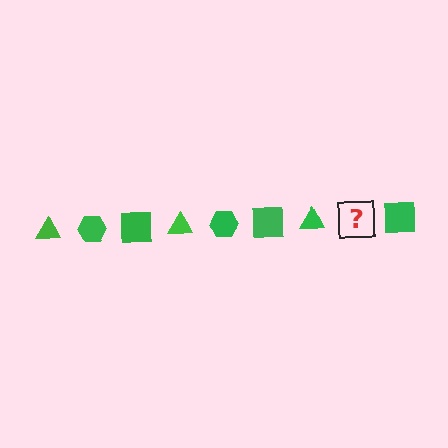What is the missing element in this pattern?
The missing element is a green hexagon.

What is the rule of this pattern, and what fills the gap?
The rule is that the pattern cycles through triangle, hexagon, square shapes in green. The gap should be filled with a green hexagon.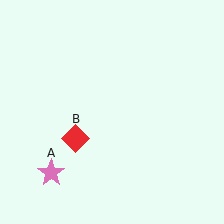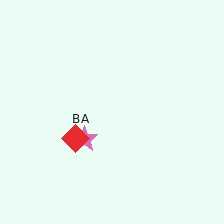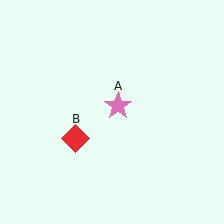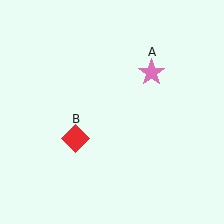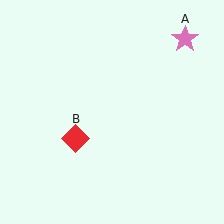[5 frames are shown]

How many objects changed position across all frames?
1 object changed position: pink star (object A).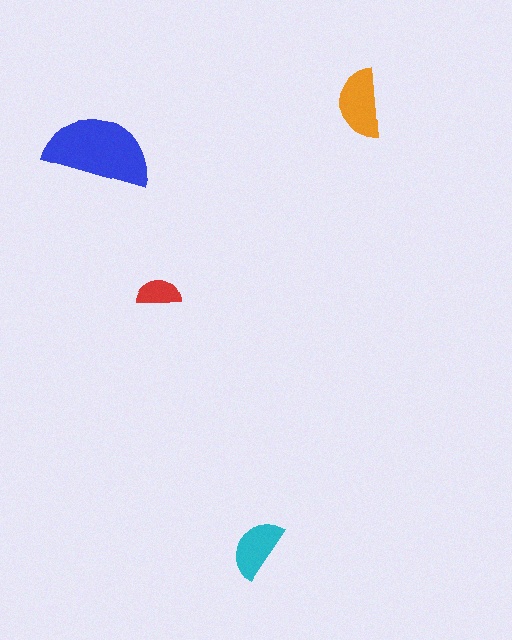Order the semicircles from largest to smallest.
the blue one, the orange one, the cyan one, the red one.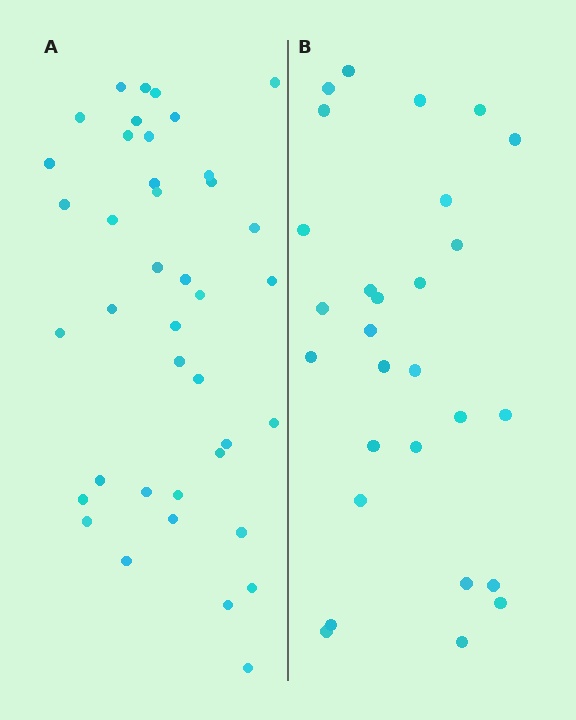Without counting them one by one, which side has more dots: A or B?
Region A (the left region) has more dots.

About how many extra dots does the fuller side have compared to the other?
Region A has roughly 12 or so more dots than region B.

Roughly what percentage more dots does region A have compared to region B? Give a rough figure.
About 45% more.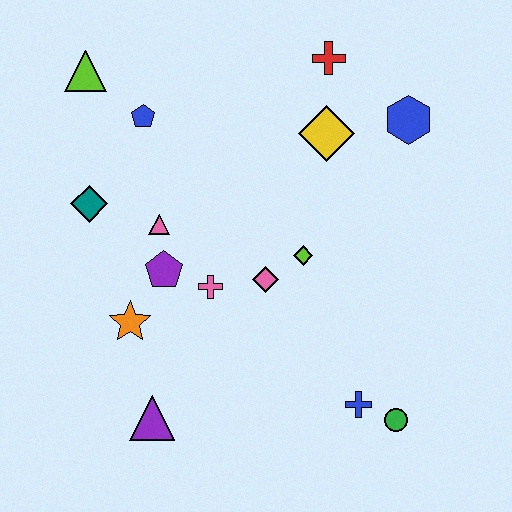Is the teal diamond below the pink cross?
No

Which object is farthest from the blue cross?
The lime triangle is farthest from the blue cross.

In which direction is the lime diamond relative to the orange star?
The lime diamond is to the right of the orange star.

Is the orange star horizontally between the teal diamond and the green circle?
Yes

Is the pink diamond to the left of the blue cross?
Yes